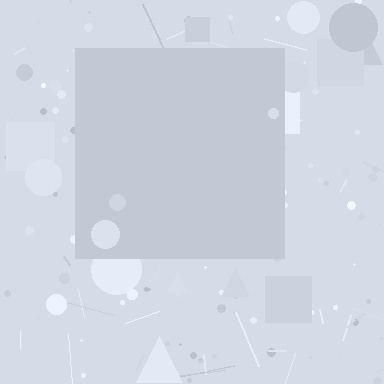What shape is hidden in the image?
A square is hidden in the image.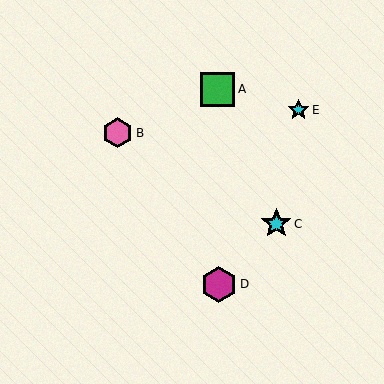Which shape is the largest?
The magenta hexagon (labeled D) is the largest.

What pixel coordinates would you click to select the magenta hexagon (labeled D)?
Click at (219, 284) to select the magenta hexagon D.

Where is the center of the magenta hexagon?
The center of the magenta hexagon is at (219, 284).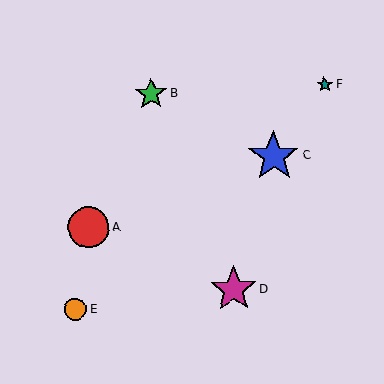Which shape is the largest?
The blue star (labeled C) is the largest.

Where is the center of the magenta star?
The center of the magenta star is at (234, 289).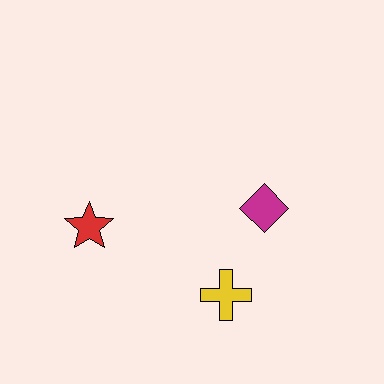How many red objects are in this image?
There is 1 red object.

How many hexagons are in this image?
There are no hexagons.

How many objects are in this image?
There are 3 objects.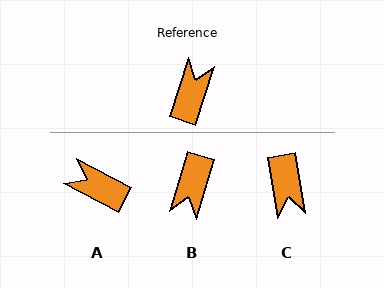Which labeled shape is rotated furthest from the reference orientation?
B, about 179 degrees away.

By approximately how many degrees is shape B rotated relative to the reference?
Approximately 179 degrees clockwise.